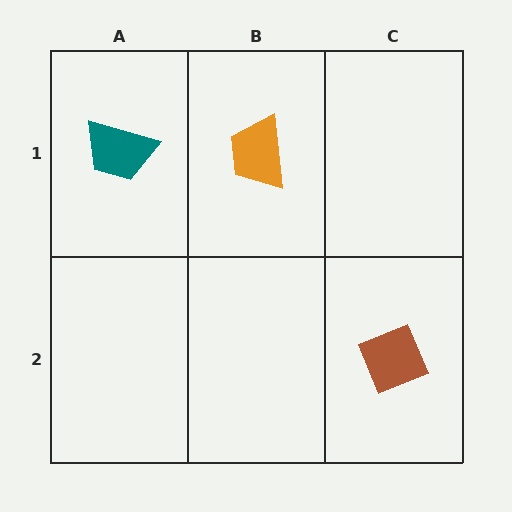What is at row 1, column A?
A teal trapezoid.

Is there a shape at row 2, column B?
No, that cell is empty.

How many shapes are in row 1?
2 shapes.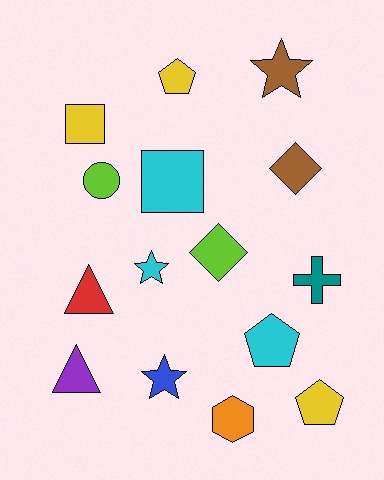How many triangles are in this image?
There are 2 triangles.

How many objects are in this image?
There are 15 objects.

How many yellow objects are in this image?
There are 3 yellow objects.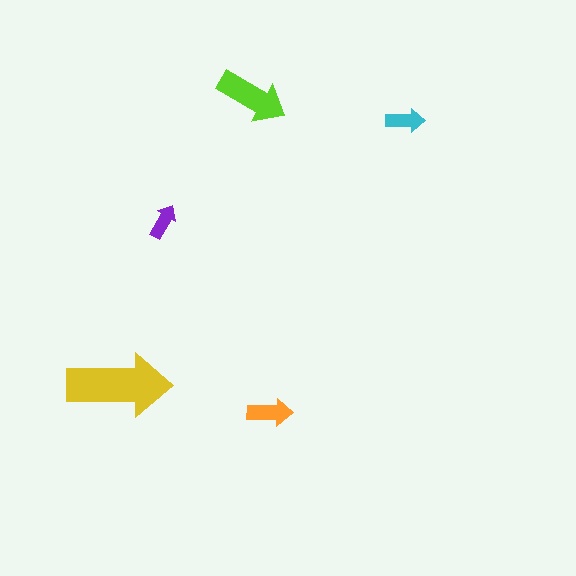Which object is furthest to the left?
The yellow arrow is leftmost.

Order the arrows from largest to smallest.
the yellow one, the lime one, the orange one, the cyan one, the purple one.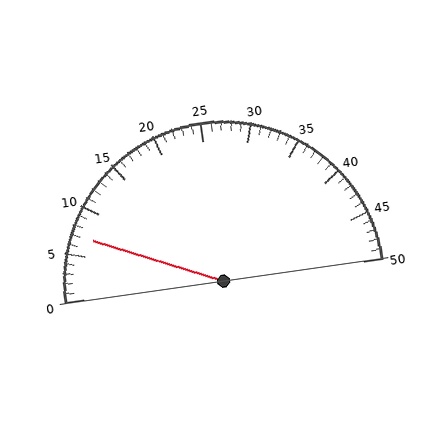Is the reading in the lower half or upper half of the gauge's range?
The reading is in the lower half of the range (0 to 50).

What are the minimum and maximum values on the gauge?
The gauge ranges from 0 to 50.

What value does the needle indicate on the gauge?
The needle indicates approximately 7.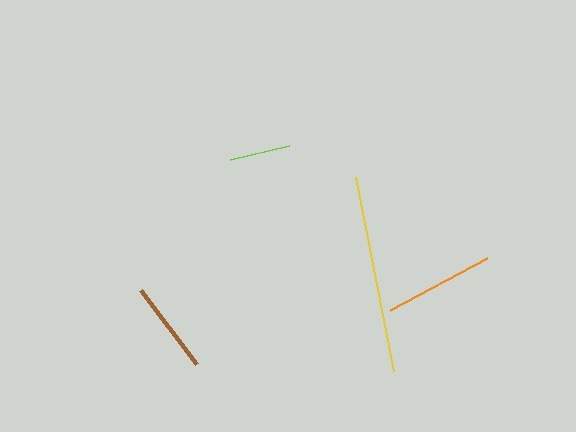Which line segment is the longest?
The yellow line is the longest at approximately 198 pixels.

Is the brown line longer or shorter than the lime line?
The brown line is longer than the lime line.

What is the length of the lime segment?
The lime segment is approximately 61 pixels long.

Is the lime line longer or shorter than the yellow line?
The yellow line is longer than the lime line.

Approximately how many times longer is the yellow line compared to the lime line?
The yellow line is approximately 3.2 times the length of the lime line.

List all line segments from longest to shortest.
From longest to shortest: yellow, orange, brown, lime.